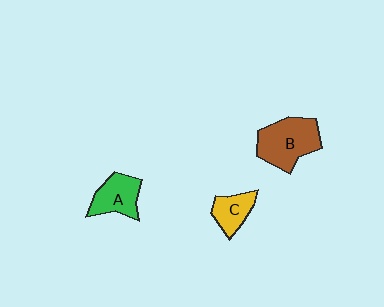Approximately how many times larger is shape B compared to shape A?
Approximately 1.5 times.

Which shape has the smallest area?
Shape C (yellow).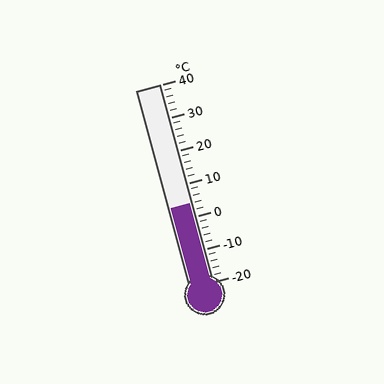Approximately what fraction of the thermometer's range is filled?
The thermometer is filled to approximately 40% of its range.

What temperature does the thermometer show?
The thermometer shows approximately 4°C.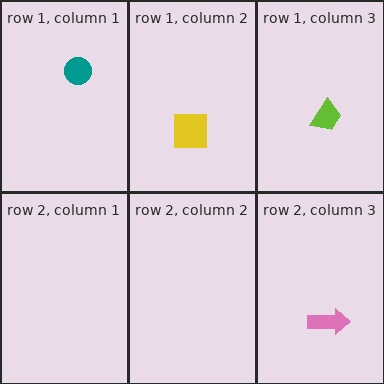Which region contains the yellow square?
The row 1, column 2 region.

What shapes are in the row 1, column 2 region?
The yellow square.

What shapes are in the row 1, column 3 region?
The lime trapezoid.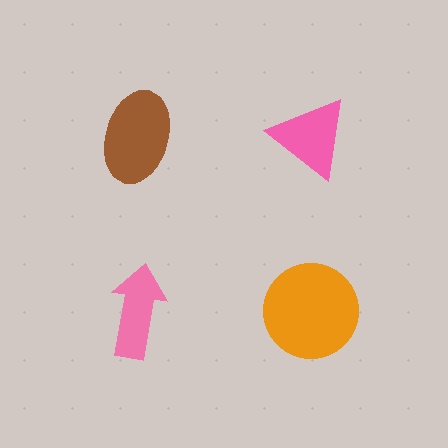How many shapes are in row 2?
2 shapes.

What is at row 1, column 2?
A pink triangle.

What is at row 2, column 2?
An orange circle.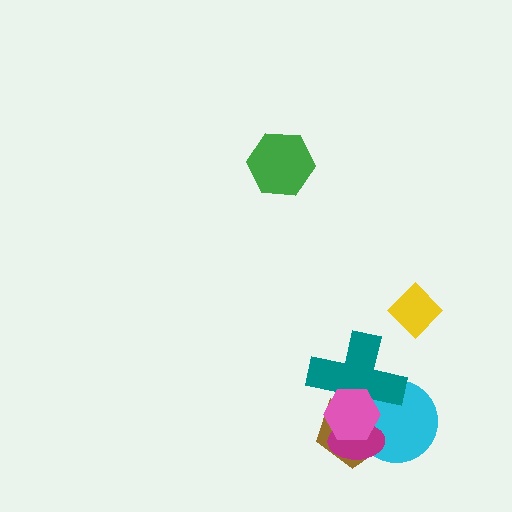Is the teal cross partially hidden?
Yes, it is partially covered by another shape.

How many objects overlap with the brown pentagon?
4 objects overlap with the brown pentagon.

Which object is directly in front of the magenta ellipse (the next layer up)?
The teal cross is directly in front of the magenta ellipse.